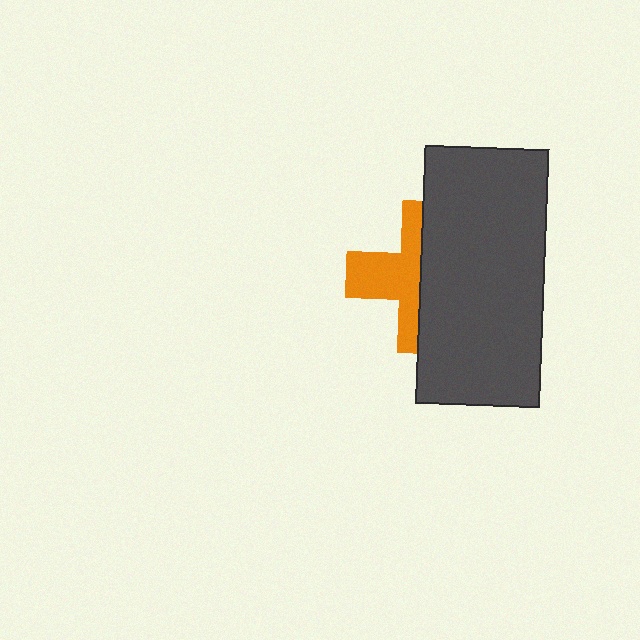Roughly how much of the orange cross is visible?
About half of it is visible (roughly 45%).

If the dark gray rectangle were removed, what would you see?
You would see the complete orange cross.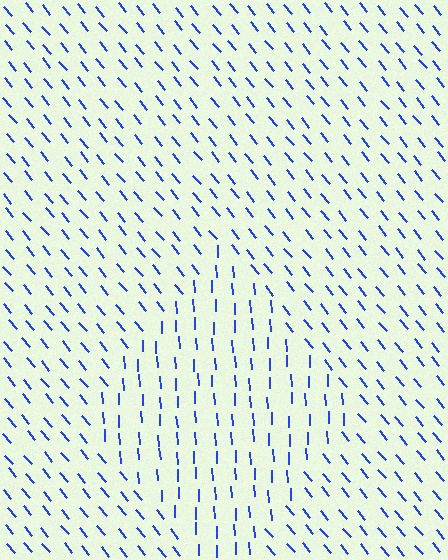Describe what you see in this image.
The image is filled with small blue line segments. A diamond region in the image has lines oriented differently from the surrounding lines, creating a visible texture boundary.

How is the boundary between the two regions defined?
The boundary is defined purely by a change in line orientation (approximately 37 degrees difference). All lines are the same color and thickness.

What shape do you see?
I see a diamond.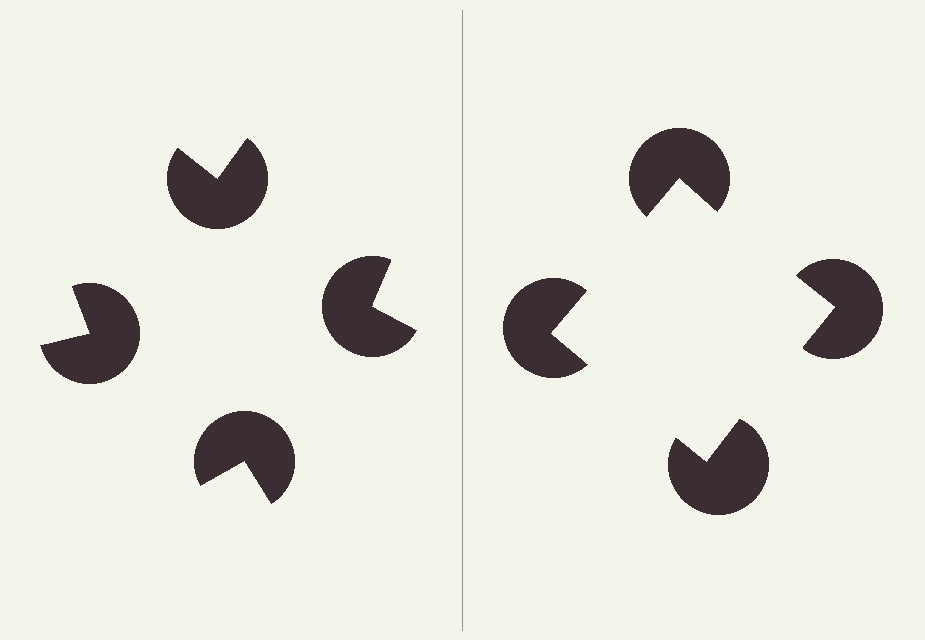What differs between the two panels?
The pac-man discs are positioned identically on both sides; only the wedge orientations differ. On the right they align to a square; on the left they are misaligned.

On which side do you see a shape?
An illusory square appears on the right side. On the left side the wedge cuts are rotated, so no coherent shape forms.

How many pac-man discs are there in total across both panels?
8 — 4 on each side.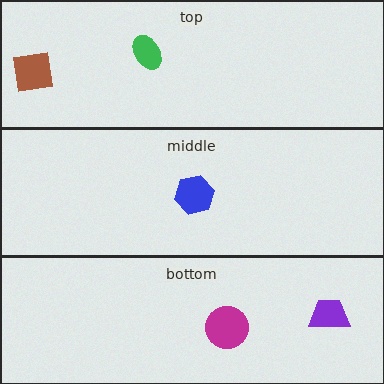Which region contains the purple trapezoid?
The bottom region.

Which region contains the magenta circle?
The bottom region.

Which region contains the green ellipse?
The top region.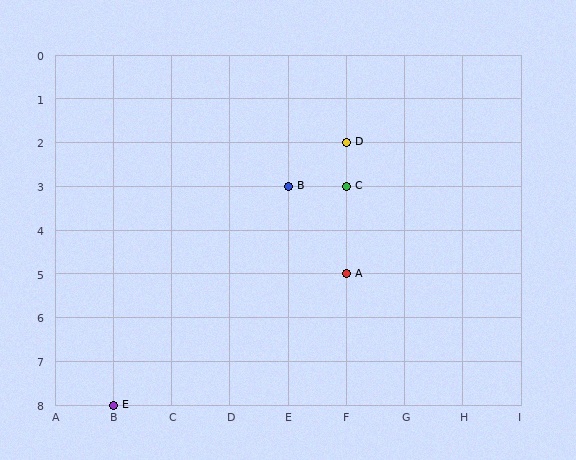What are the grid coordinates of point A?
Point A is at grid coordinates (F, 5).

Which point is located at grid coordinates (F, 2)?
Point D is at (F, 2).